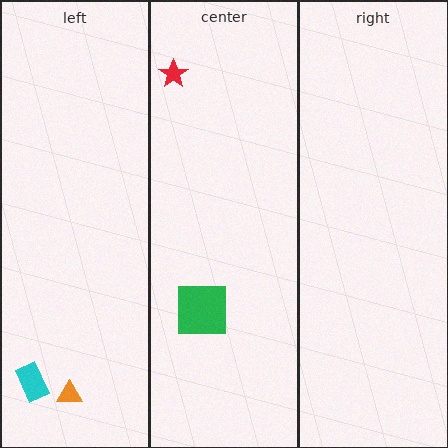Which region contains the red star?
The center region.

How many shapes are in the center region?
2.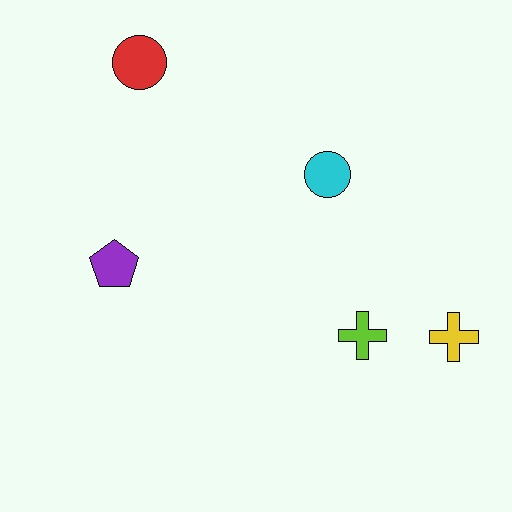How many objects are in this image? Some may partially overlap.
There are 5 objects.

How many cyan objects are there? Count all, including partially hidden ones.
There is 1 cyan object.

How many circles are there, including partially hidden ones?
There are 2 circles.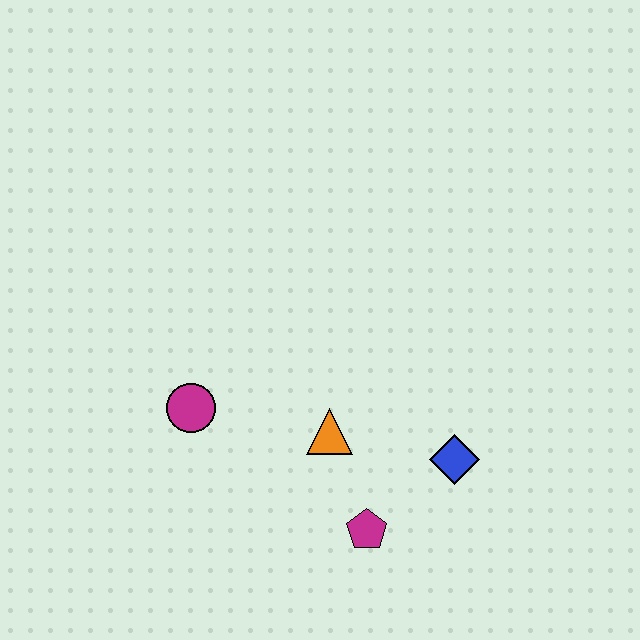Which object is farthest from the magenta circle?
The blue diamond is farthest from the magenta circle.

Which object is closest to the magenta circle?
The orange triangle is closest to the magenta circle.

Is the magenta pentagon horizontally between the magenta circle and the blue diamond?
Yes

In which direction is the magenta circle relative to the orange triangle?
The magenta circle is to the left of the orange triangle.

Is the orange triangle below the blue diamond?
No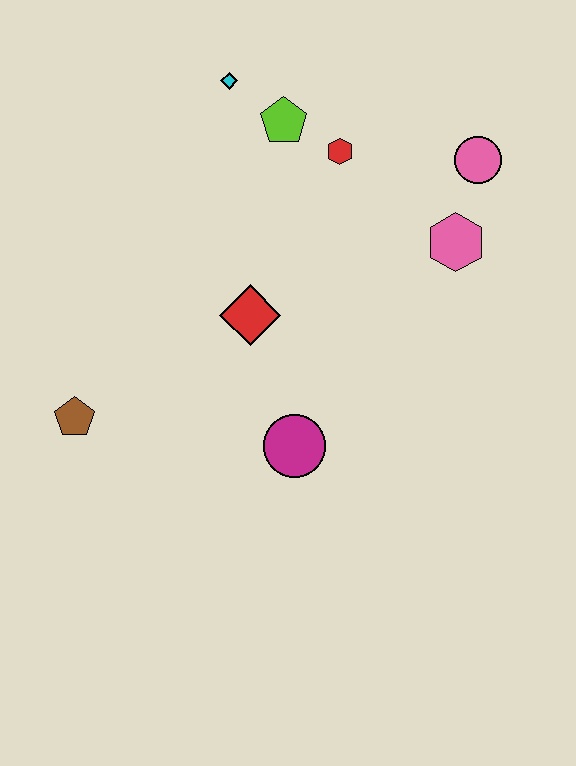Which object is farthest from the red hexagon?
The brown pentagon is farthest from the red hexagon.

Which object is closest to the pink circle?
The pink hexagon is closest to the pink circle.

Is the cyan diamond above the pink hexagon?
Yes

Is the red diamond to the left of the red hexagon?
Yes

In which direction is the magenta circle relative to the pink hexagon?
The magenta circle is below the pink hexagon.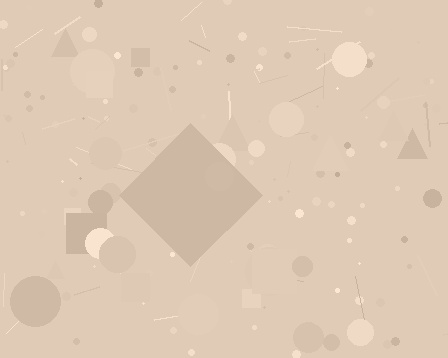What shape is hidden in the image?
A diamond is hidden in the image.